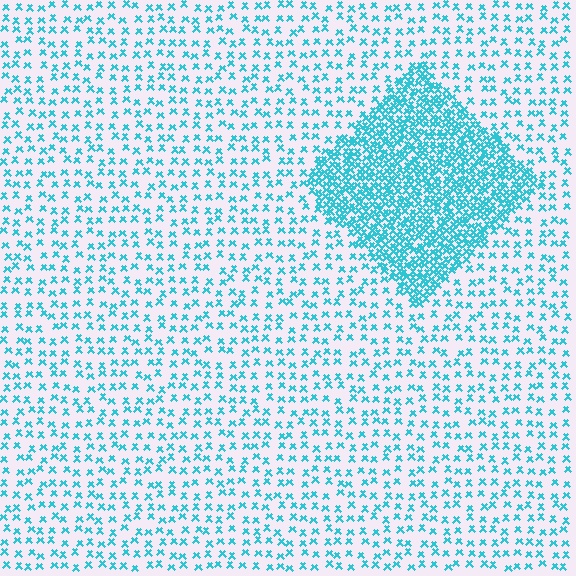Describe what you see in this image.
The image contains small cyan elements arranged at two different densities. A diamond-shaped region is visible where the elements are more densely packed than the surrounding area.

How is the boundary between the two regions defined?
The boundary is defined by a change in element density (approximately 3.2x ratio). All elements are the same color, size, and shape.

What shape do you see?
I see a diamond.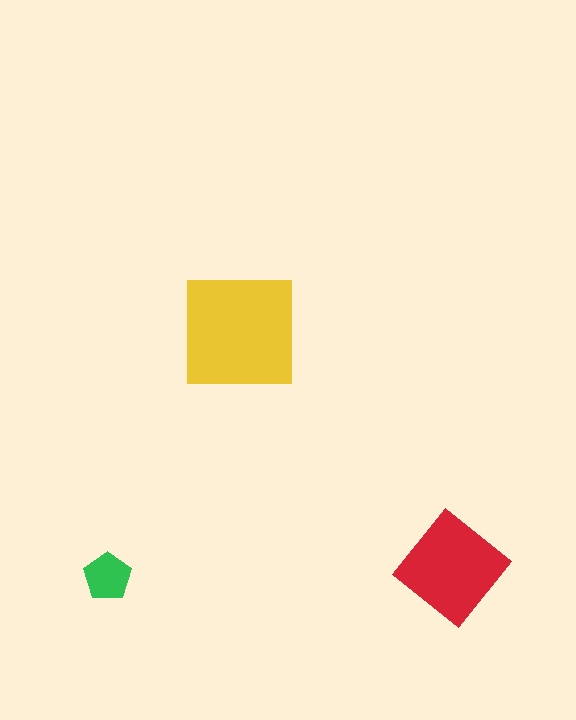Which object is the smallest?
The green pentagon.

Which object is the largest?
The yellow square.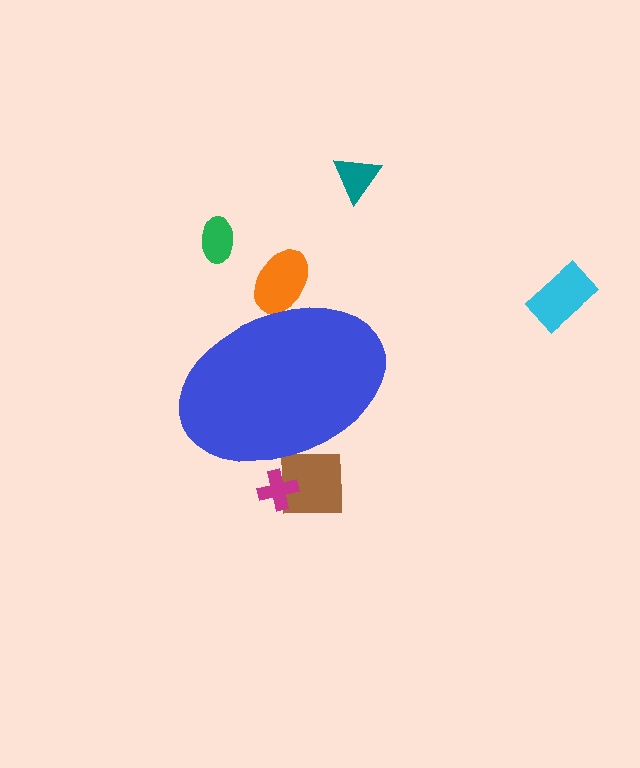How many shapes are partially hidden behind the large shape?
3 shapes are partially hidden.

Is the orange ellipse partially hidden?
Yes, the orange ellipse is partially hidden behind the blue ellipse.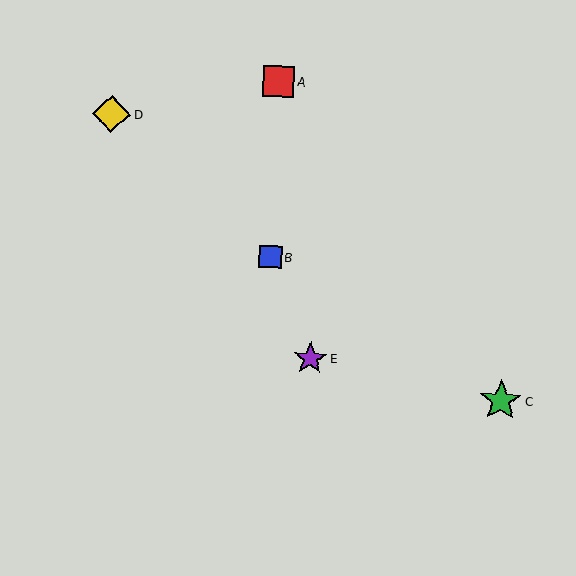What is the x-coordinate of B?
Object B is at x≈271.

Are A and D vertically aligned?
No, A is at x≈279 and D is at x≈112.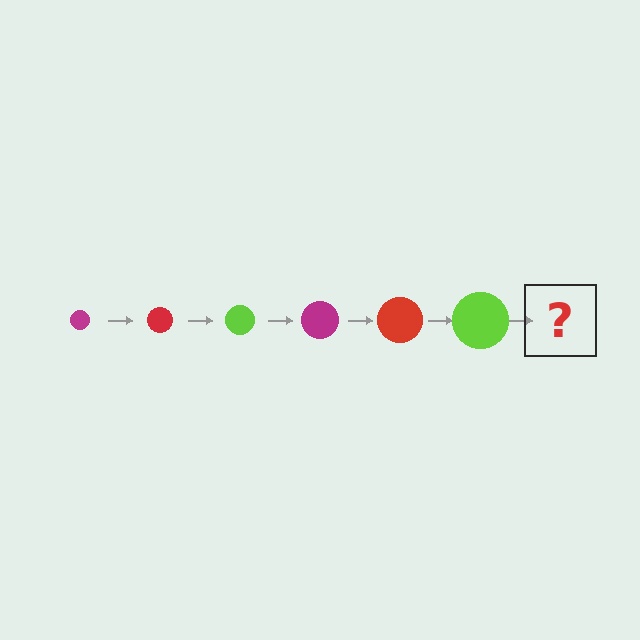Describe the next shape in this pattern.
It should be a magenta circle, larger than the previous one.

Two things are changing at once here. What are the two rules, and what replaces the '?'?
The two rules are that the circle grows larger each step and the color cycles through magenta, red, and lime. The '?' should be a magenta circle, larger than the previous one.